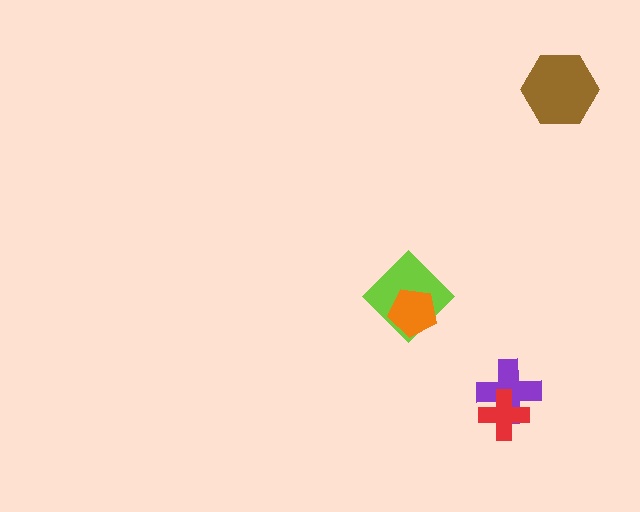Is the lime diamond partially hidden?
Yes, it is partially covered by another shape.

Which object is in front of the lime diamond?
The orange pentagon is in front of the lime diamond.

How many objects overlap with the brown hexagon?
0 objects overlap with the brown hexagon.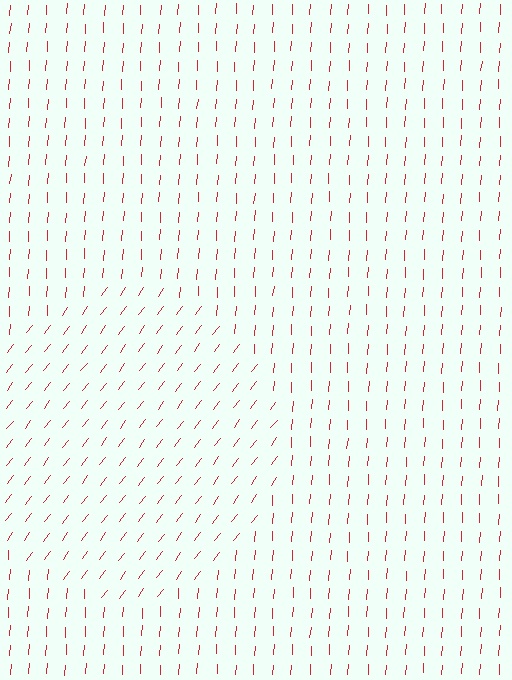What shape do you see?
I see a circle.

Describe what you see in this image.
The image is filled with small red line segments. A circle region in the image has lines oriented differently from the surrounding lines, creating a visible texture boundary.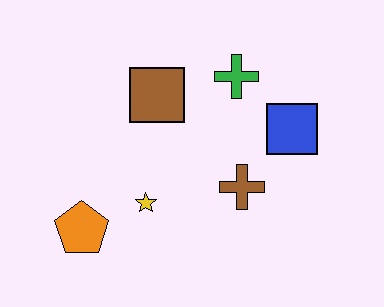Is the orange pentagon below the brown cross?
Yes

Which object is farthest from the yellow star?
The blue square is farthest from the yellow star.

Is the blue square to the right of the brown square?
Yes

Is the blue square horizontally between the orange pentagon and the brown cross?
No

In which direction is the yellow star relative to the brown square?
The yellow star is below the brown square.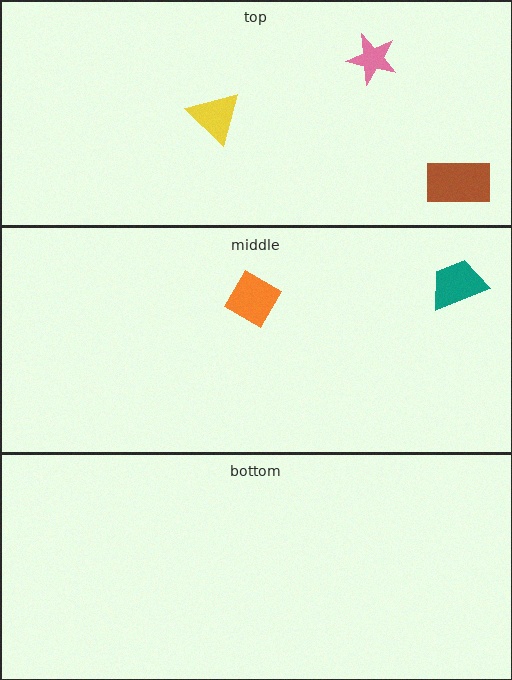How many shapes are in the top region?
3.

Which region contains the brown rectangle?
The top region.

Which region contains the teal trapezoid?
The middle region.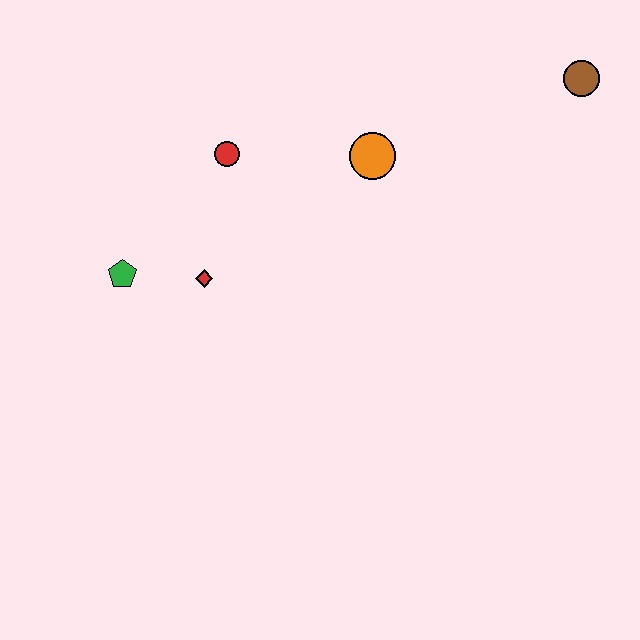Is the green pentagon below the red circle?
Yes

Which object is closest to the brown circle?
The orange circle is closest to the brown circle.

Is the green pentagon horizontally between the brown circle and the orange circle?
No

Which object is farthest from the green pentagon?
The brown circle is farthest from the green pentagon.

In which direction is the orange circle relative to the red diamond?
The orange circle is to the right of the red diamond.